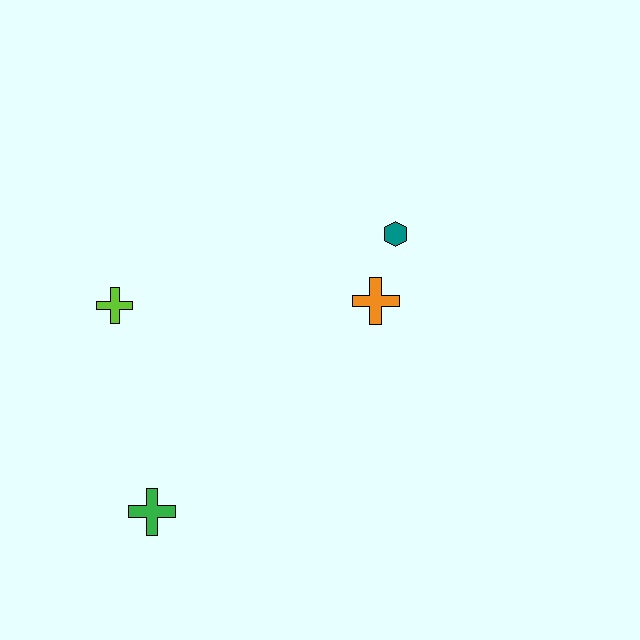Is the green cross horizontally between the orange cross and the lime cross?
Yes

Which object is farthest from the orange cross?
The green cross is farthest from the orange cross.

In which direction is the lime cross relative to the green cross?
The lime cross is above the green cross.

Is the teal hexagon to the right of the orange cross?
Yes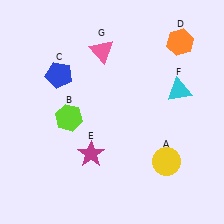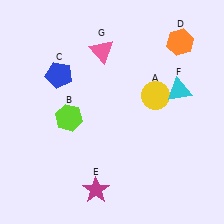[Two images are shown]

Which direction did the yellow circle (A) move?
The yellow circle (A) moved up.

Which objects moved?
The objects that moved are: the yellow circle (A), the magenta star (E).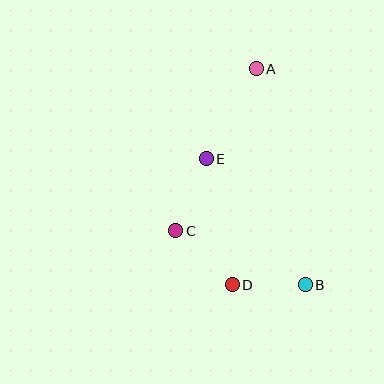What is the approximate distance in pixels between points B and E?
The distance between B and E is approximately 161 pixels.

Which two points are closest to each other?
Points B and D are closest to each other.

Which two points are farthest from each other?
Points A and B are farthest from each other.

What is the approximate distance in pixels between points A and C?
The distance between A and C is approximately 181 pixels.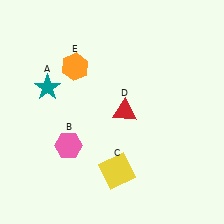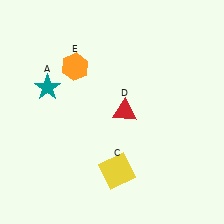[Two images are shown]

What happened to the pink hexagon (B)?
The pink hexagon (B) was removed in Image 2. It was in the bottom-left area of Image 1.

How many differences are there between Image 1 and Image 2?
There is 1 difference between the two images.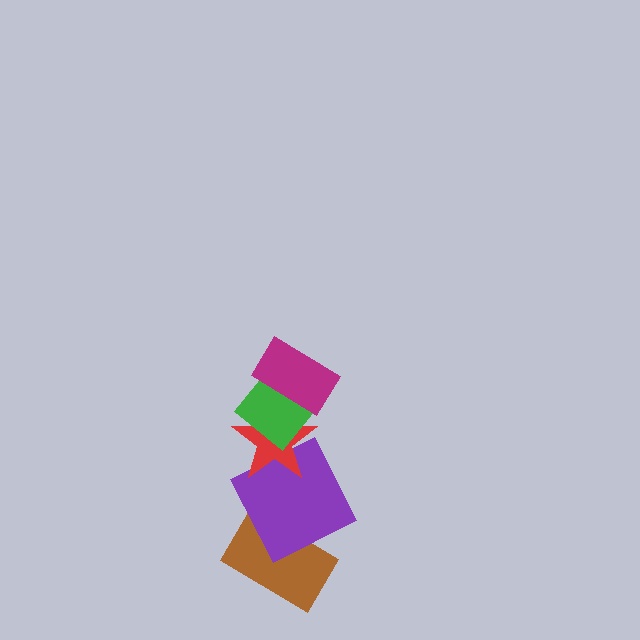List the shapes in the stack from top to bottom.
From top to bottom: the magenta rectangle, the green diamond, the red star, the purple square, the brown rectangle.